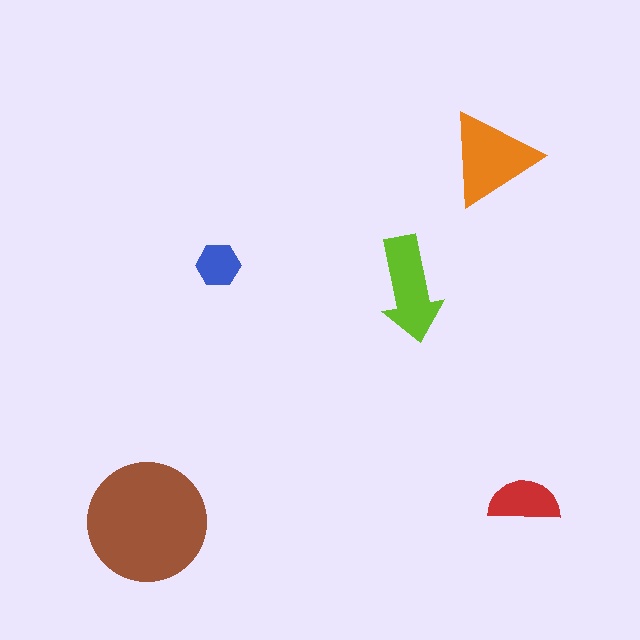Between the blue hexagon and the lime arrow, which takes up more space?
The lime arrow.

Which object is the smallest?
The blue hexagon.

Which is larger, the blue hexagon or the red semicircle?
The red semicircle.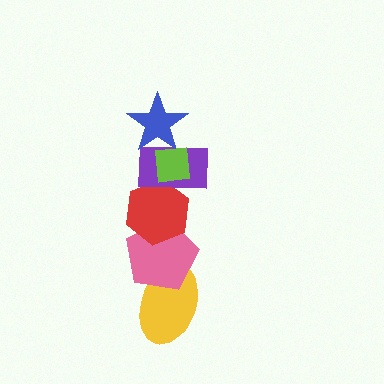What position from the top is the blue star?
The blue star is 2nd from the top.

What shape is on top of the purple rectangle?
The blue star is on top of the purple rectangle.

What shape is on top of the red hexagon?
The purple rectangle is on top of the red hexagon.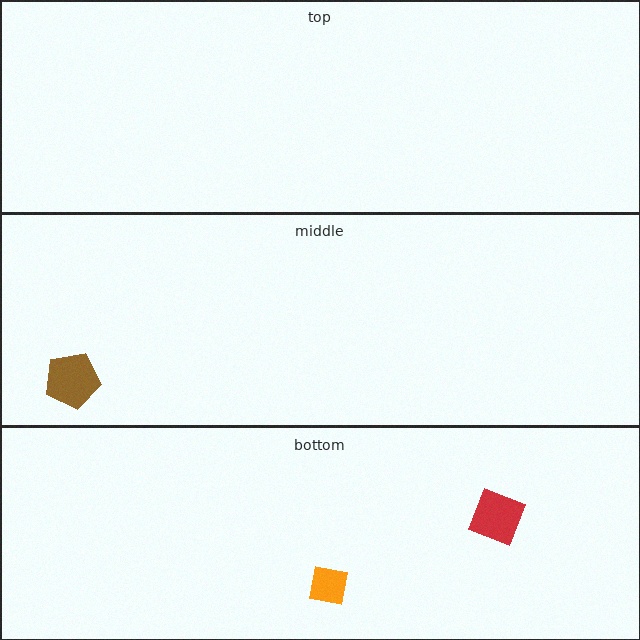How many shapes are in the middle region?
1.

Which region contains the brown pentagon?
The middle region.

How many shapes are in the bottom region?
2.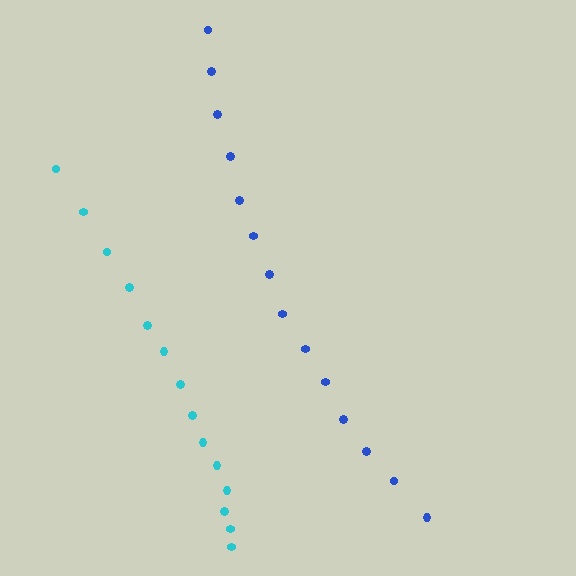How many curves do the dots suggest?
There are 2 distinct paths.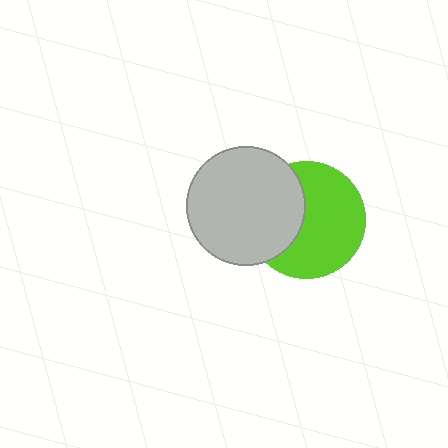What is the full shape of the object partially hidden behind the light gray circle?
The partially hidden object is a lime circle.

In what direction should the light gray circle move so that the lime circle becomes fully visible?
The light gray circle should move left. That is the shortest direction to clear the overlap and leave the lime circle fully visible.